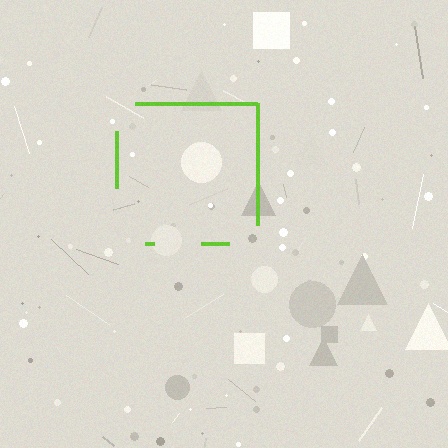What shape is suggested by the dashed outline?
The dashed outline suggests a square.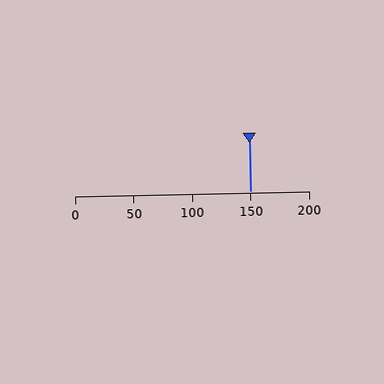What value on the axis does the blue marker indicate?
The marker indicates approximately 150.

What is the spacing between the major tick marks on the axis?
The major ticks are spaced 50 apart.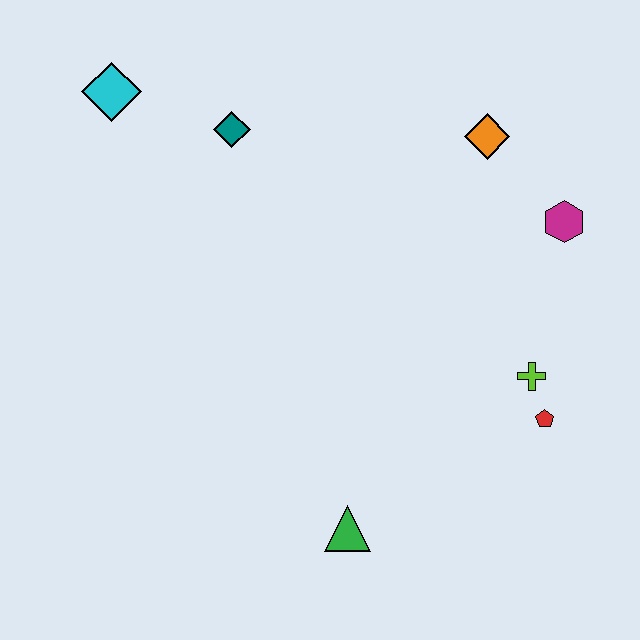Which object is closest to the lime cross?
The red pentagon is closest to the lime cross.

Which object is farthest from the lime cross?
The cyan diamond is farthest from the lime cross.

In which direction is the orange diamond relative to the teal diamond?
The orange diamond is to the right of the teal diamond.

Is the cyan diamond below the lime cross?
No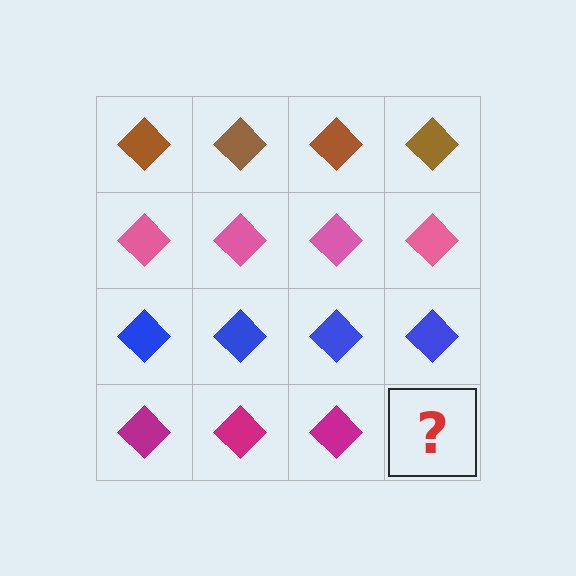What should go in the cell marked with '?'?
The missing cell should contain a magenta diamond.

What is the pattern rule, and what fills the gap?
The rule is that each row has a consistent color. The gap should be filled with a magenta diamond.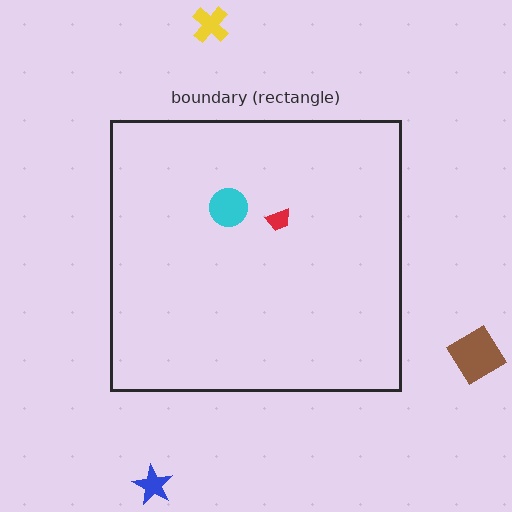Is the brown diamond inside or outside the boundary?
Outside.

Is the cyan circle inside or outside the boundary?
Inside.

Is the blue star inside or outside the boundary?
Outside.